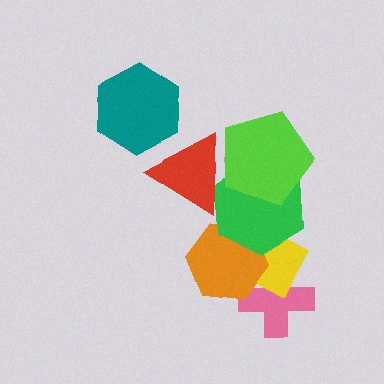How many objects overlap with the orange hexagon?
3 objects overlap with the orange hexagon.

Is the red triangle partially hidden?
No, no other shape covers it.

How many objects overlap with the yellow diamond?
3 objects overlap with the yellow diamond.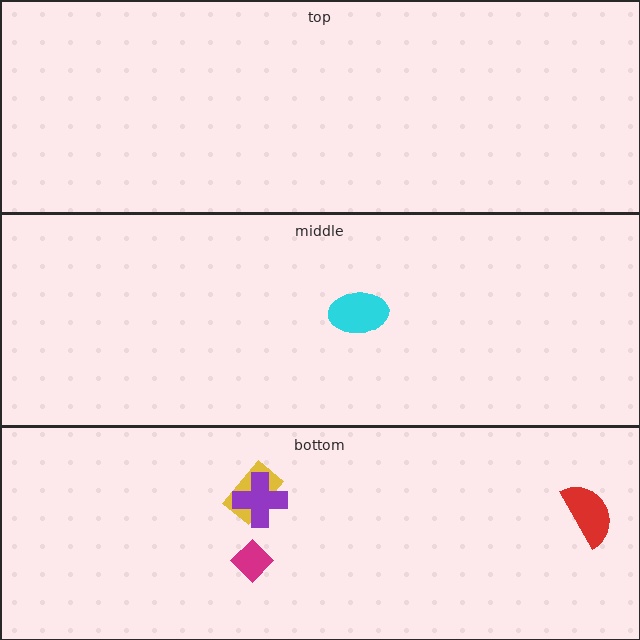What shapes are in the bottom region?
The magenta diamond, the yellow rectangle, the red semicircle, the purple cross.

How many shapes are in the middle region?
1.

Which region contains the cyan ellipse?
The middle region.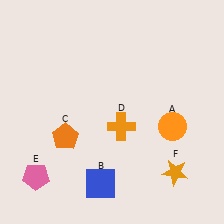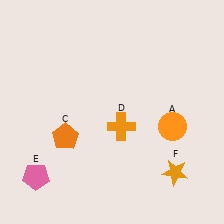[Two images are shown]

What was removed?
The blue square (B) was removed in Image 2.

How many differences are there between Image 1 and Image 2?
There is 1 difference between the two images.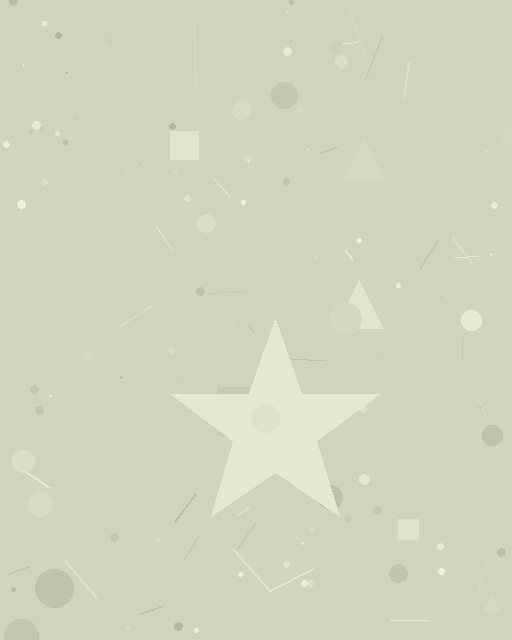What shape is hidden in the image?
A star is hidden in the image.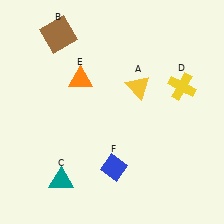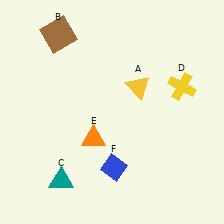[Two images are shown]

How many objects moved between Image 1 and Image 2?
1 object moved between the two images.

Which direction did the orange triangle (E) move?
The orange triangle (E) moved down.